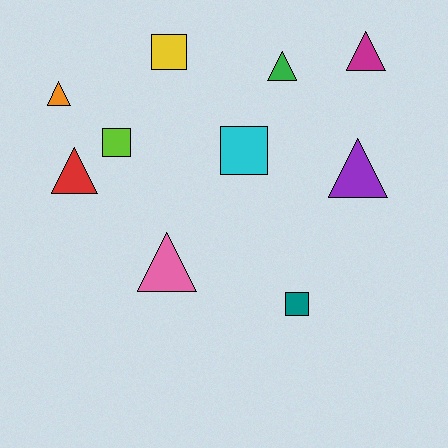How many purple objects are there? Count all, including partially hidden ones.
There is 1 purple object.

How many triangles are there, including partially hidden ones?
There are 6 triangles.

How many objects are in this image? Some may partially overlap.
There are 10 objects.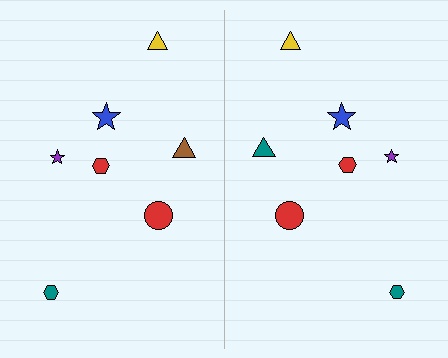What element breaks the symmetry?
The teal triangle on the right side breaks the symmetry — its mirror counterpart is brown.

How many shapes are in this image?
There are 14 shapes in this image.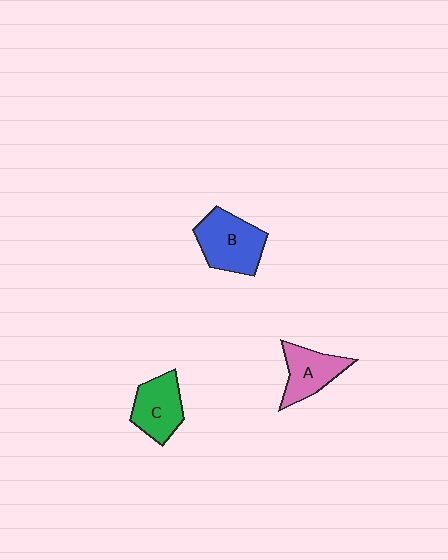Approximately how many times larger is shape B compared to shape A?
Approximately 1.3 times.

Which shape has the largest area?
Shape B (blue).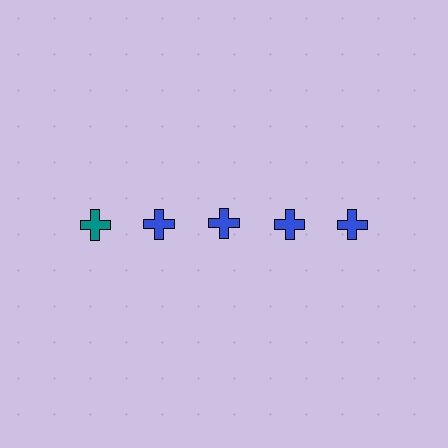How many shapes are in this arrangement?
There are 5 shapes arranged in a grid pattern.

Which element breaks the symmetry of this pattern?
The teal cross in the top row, leftmost column breaks the symmetry. All other shapes are blue crosses.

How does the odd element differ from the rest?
It has a different color: teal instead of blue.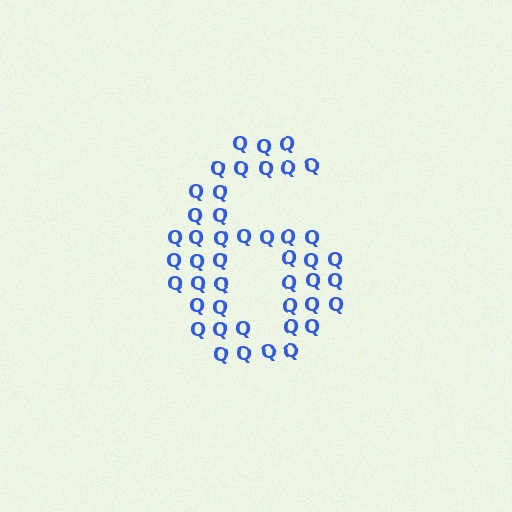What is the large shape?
The large shape is the digit 6.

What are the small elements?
The small elements are letter Q's.